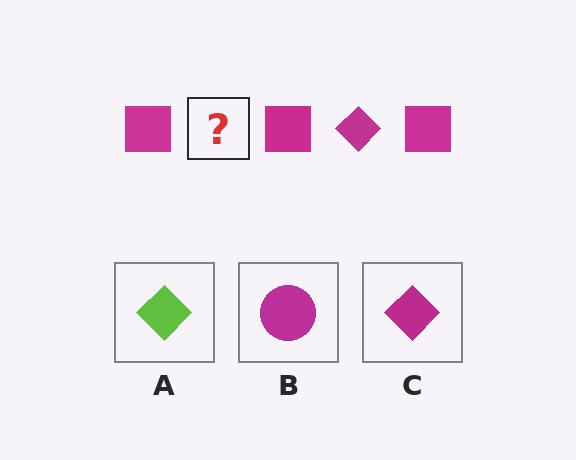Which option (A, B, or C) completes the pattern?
C.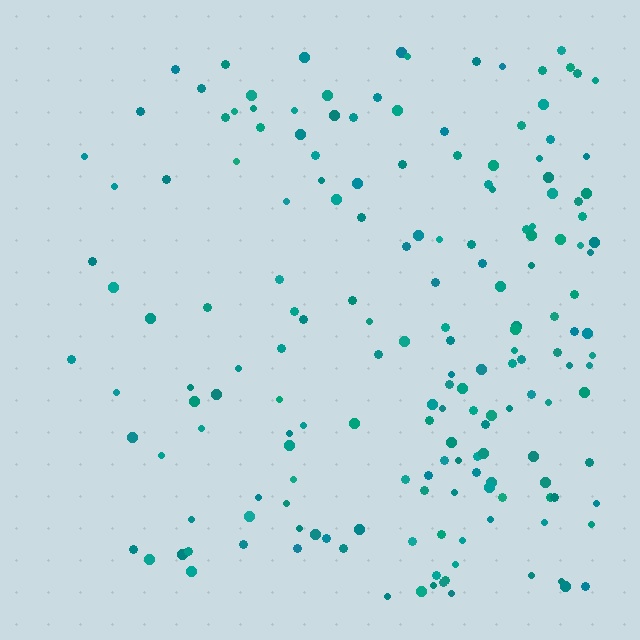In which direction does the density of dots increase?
From left to right, with the right side densest.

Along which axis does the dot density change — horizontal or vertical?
Horizontal.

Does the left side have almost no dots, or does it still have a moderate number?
Still a moderate number, just noticeably fewer than the right.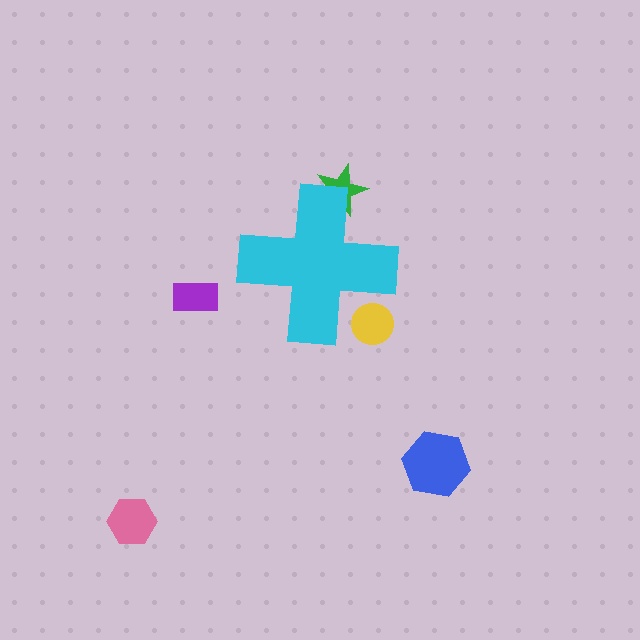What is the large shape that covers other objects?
A cyan cross.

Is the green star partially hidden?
Yes, the green star is partially hidden behind the cyan cross.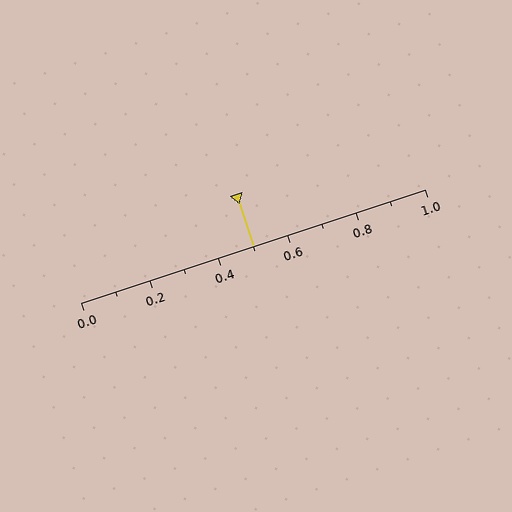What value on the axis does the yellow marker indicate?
The marker indicates approximately 0.5.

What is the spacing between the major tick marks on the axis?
The major ticks are spaced 0.2 apart.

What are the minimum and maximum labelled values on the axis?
The axis runs from 0.0 to 1.0.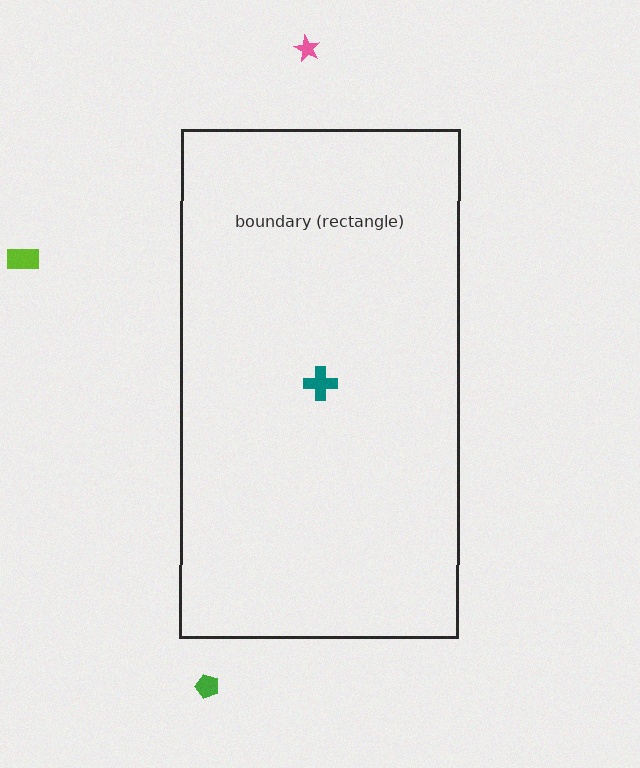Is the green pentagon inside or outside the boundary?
Outside.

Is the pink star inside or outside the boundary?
Outside.